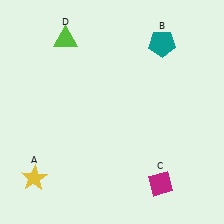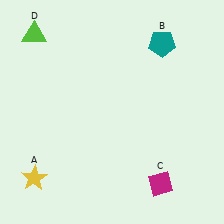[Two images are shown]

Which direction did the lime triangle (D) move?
The lime triangle (D) moved left.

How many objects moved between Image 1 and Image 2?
1 object moved between the two images.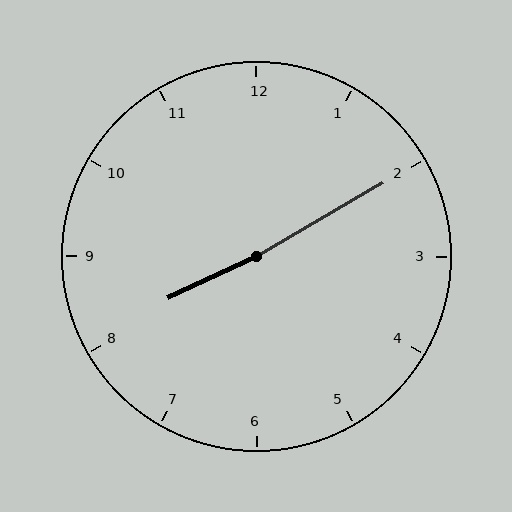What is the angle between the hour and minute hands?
Approximately 175 degrees.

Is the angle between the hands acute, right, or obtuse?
It is obtuse.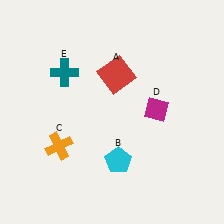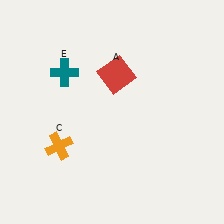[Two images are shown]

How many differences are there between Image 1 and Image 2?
There are 2 differences between the two images.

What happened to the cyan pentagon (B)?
The cyan pentagon (B) was removed in Image 2. It was in the bottom-right area of Image 1.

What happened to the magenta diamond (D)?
The magenta diamond (D) was removed in Image 2. It was in the top-right area of Image 1.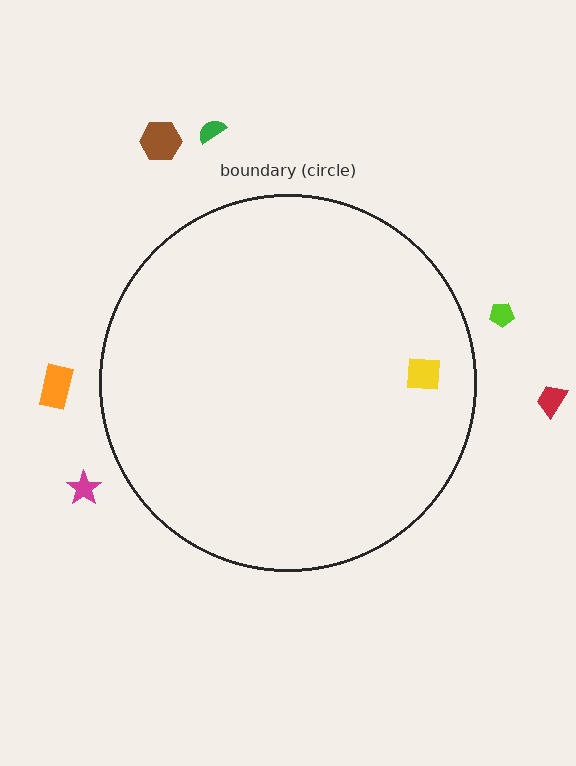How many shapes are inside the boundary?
1 inside, 6 outside.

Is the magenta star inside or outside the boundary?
Outside.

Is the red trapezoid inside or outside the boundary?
Outside.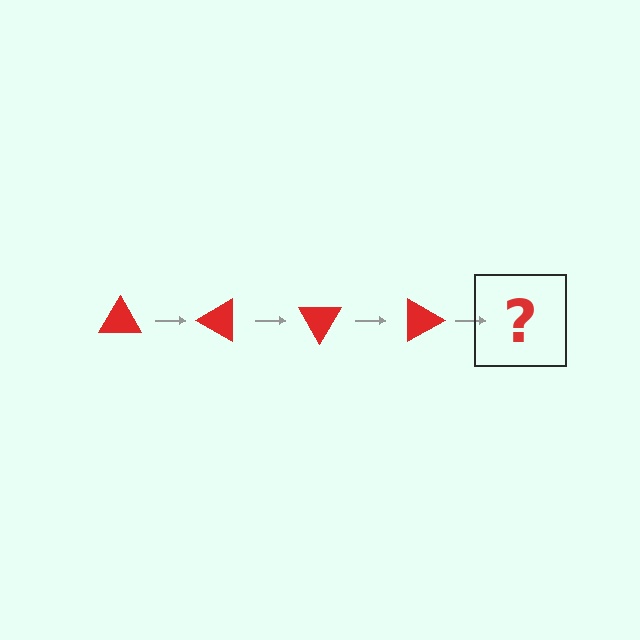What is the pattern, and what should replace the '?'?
The pattern is that the triangle rotates 30 degrees each step. The '?' should be a red triangle rotated 120 degrees.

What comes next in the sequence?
The next element should be a red triangle rotated 120 degrees.